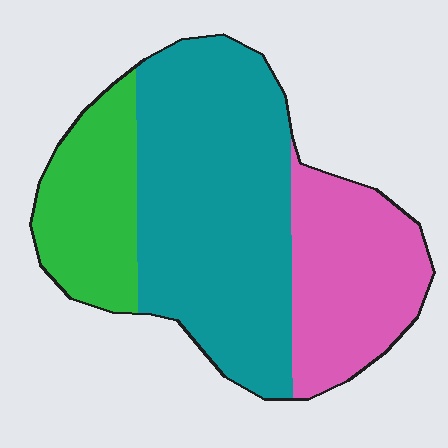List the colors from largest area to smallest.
From largest to smallest: teal, pink, green.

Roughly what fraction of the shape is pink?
Pink covers roughly 25% of the shape.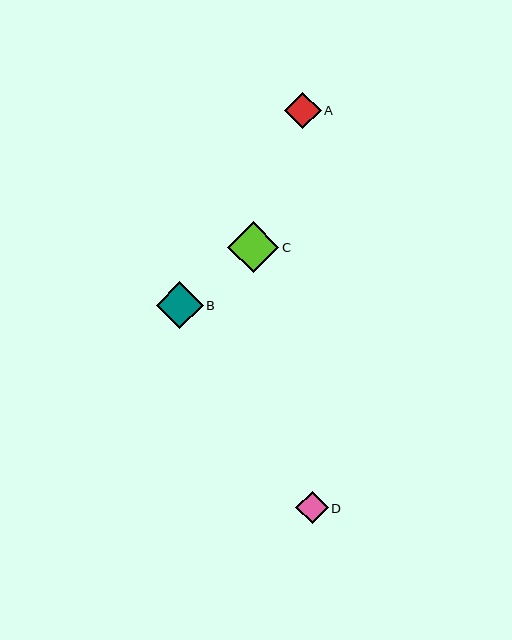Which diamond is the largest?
Diamond C is the largest with a size of approximately 51 pixels.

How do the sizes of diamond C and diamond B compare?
Diamond C and diamond B are approximately the same size.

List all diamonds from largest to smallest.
From largest to smallest: C, B, A, D.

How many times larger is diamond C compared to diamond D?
Diamond C is approximately 1.6 times the size of diamond D.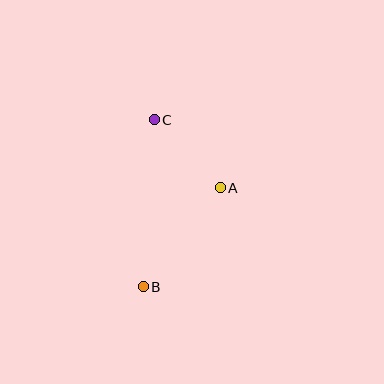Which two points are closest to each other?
Points A and C are closest to each other.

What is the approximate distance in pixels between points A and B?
The distance between A and B is approximately 126 pixels.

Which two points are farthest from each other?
Points B and C are farthest from each other.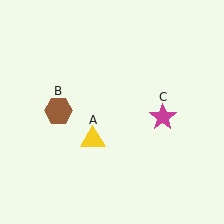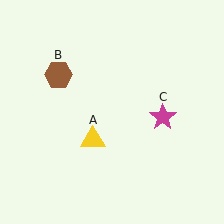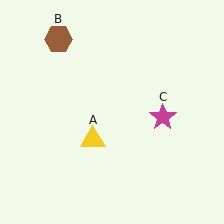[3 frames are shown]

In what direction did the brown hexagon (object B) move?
The brown hexagon (object B) moved up.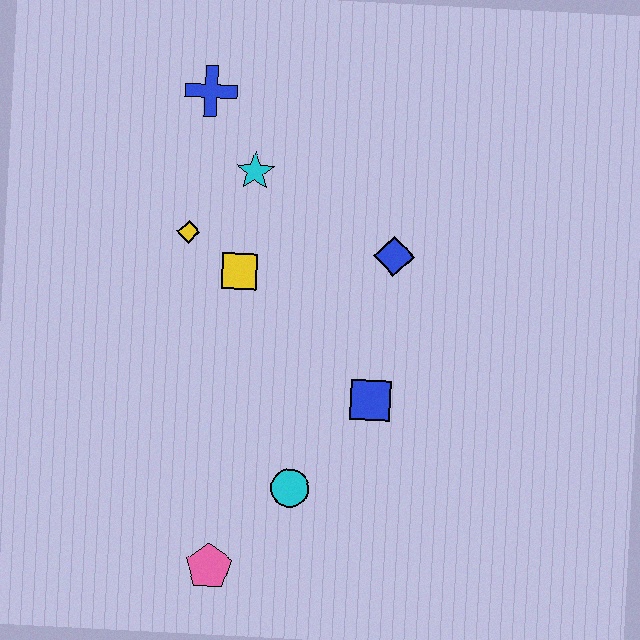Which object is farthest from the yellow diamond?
The pink pentagon is farthest from the yellow diamond.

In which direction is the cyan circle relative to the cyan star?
The cyan circle is below the cyan star.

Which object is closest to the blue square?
The cyan circle is closest to the blue square.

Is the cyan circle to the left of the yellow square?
No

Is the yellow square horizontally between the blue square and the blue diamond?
No